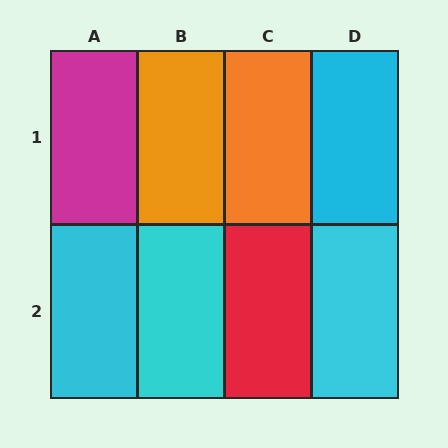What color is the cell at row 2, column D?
Cyan.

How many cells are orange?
2 cells are orange.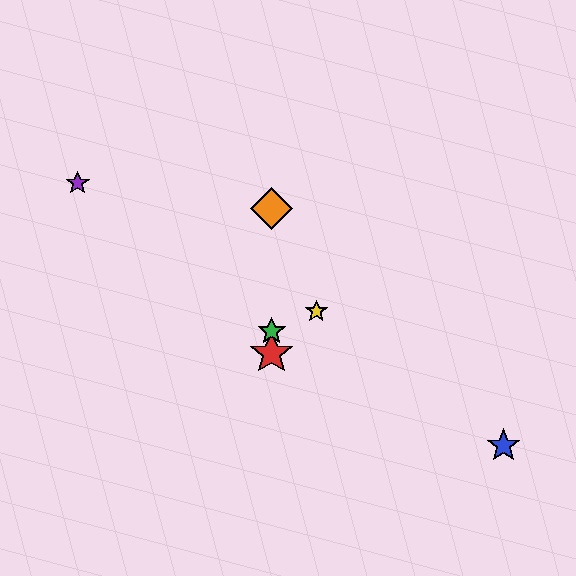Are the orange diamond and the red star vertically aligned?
Yes, both are at x≈272.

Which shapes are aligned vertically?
The red star, the green star, the orange diamond are aligned vertically.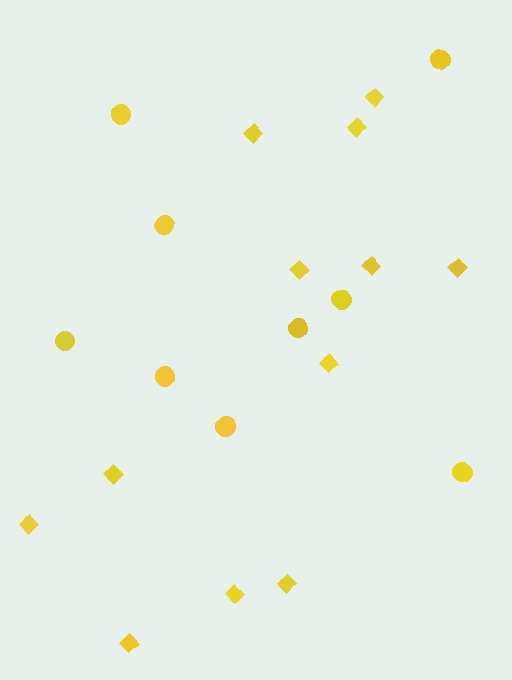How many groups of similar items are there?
There are 2 groups: one group of diamonds (12) and one group of circles (9).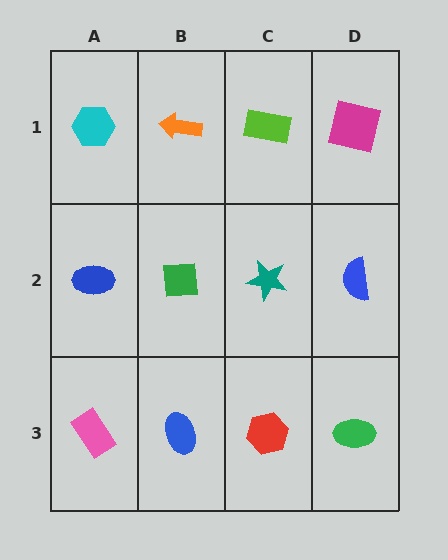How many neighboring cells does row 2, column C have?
4.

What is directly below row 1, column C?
A teal star.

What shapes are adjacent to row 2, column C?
A lime rectangle (row 1, column C), a red hexagon (row 3, column C), a green square (row 2, column B), a blue semicircle (row 2, column D).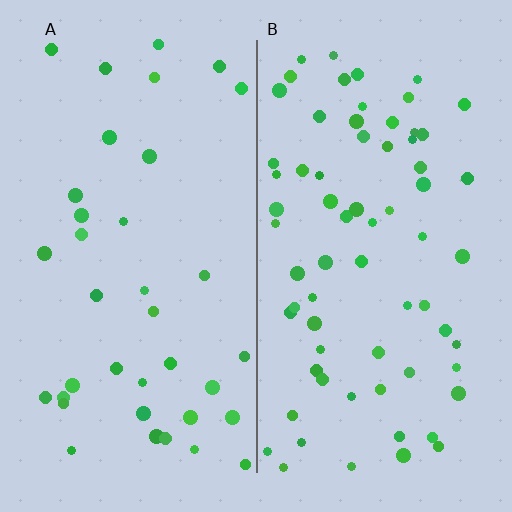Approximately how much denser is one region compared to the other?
Approximately 1.9× — region B over region A.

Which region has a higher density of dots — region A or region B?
B (the right).